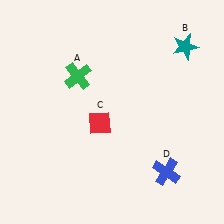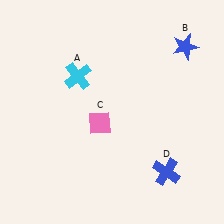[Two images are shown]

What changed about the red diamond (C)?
In Image 1, C is red. In Image 2, it changed to pink.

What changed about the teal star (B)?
In Image 1, B is teal. In Image 2, it changed to blue.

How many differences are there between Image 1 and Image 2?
There are 3 differences between the two images.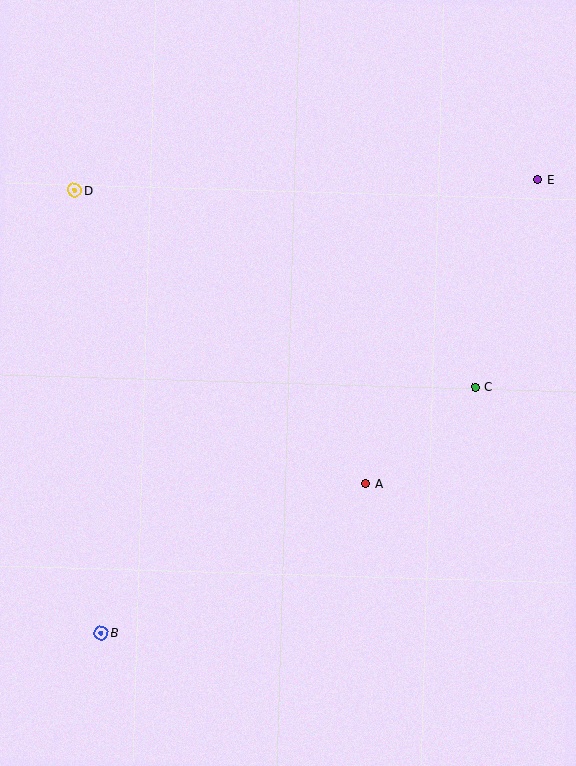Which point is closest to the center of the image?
Point A at (366, 484) is closest to the center.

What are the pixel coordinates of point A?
Point A is at (366, 484).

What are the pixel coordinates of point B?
Point B is at (101, 633).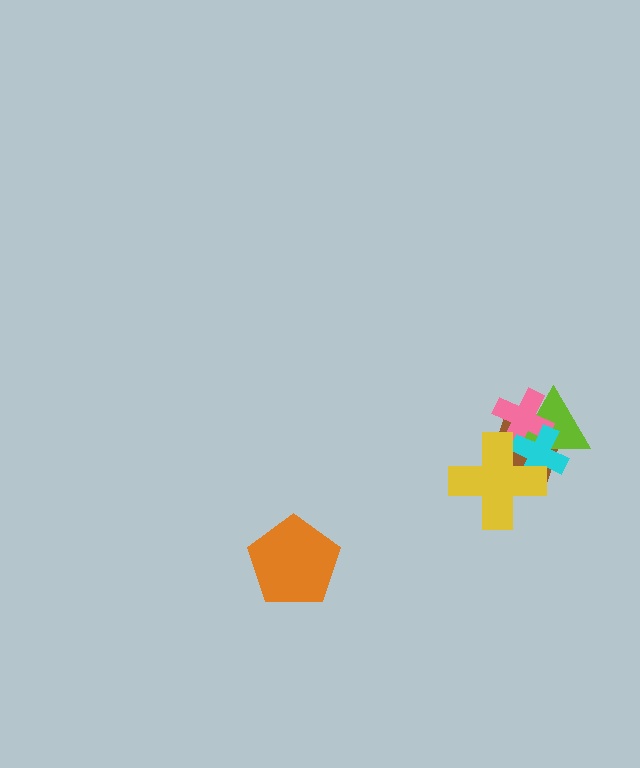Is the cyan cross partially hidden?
Yes, it is partially covered by another shape.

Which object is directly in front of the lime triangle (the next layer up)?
The pink cross is directly in front of the lime triangle.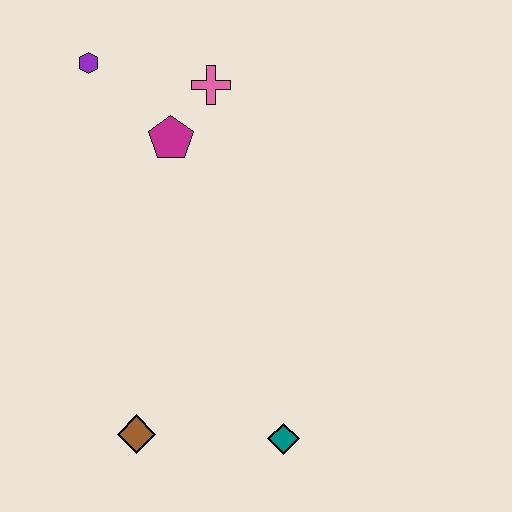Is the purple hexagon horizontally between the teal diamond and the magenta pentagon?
No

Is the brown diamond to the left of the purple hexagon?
No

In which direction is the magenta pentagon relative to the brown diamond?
The magenta pentagon is above the brown diamond.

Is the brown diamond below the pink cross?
Yes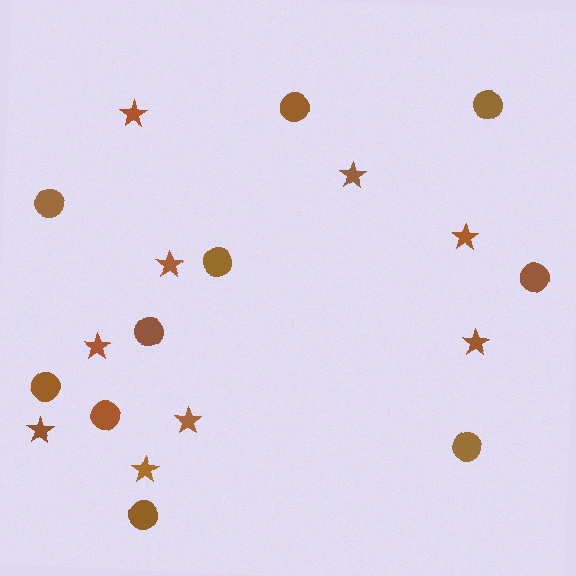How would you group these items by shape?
There are 2 groups: one group of circles (10) and one group of stars (9).